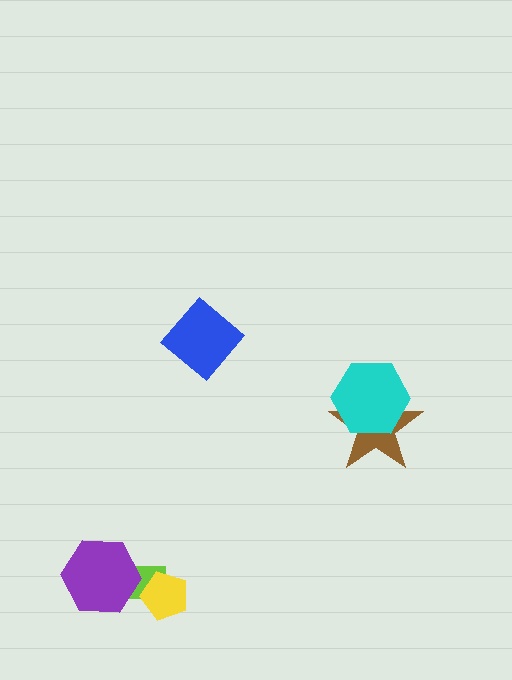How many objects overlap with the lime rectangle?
2 objects overlap with the lime rectangle.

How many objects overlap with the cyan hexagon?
1 object overlaps with the cyan hexagon.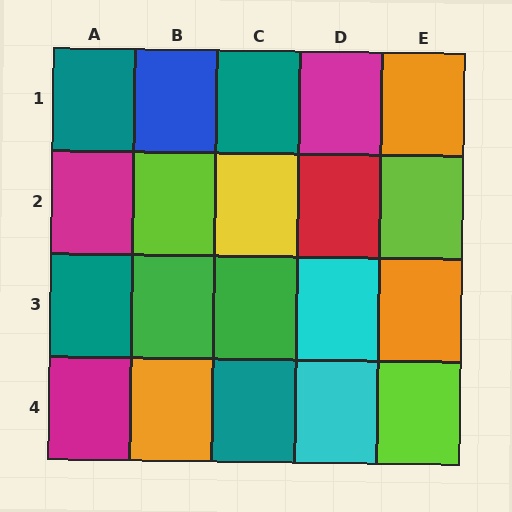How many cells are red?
1 cell is red.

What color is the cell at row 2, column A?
Magenta.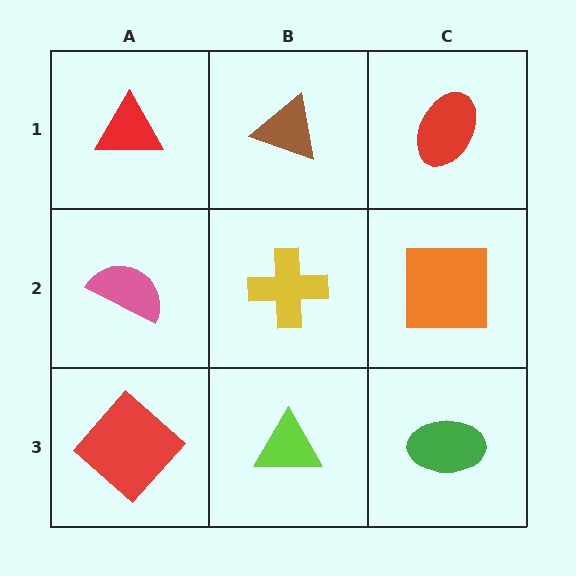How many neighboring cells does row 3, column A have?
2.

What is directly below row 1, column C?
An orange square.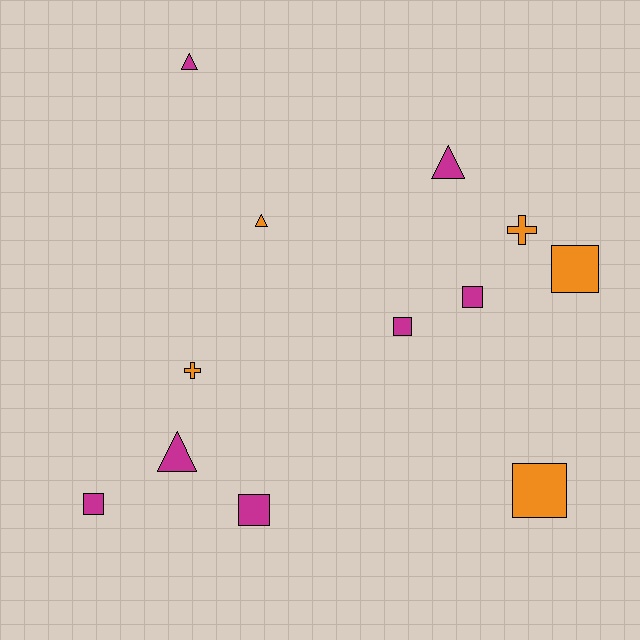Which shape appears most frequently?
Square, with 6 objects.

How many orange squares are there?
There are 2 orange squares.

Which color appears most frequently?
Magenta, with 7 objects.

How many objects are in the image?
There are 12 objects.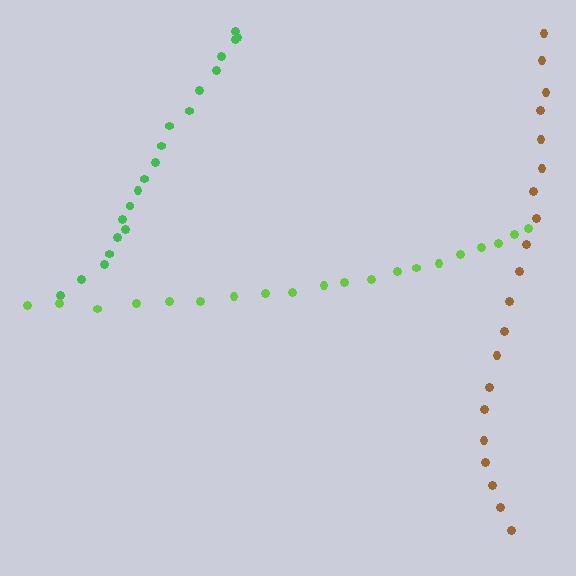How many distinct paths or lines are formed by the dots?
There are 3 distinct paths.